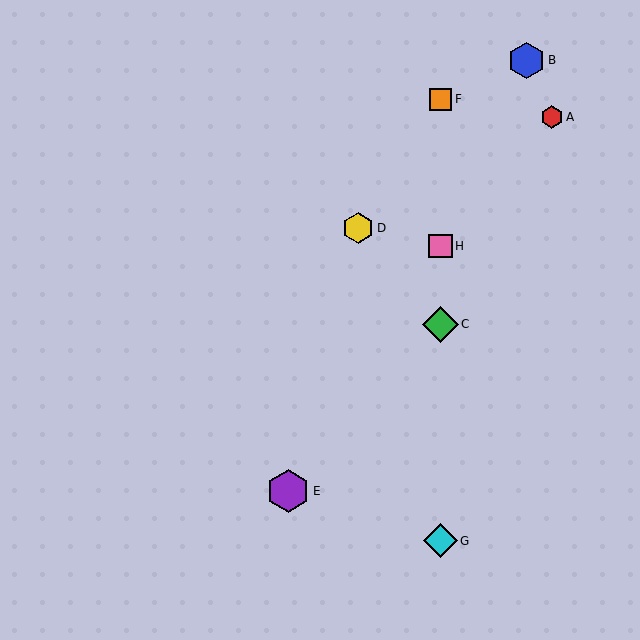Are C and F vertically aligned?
Yes, both are at x≈441.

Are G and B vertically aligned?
No, G is at x≈441 and B is at x≈527.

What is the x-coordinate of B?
Object B is at x≈527.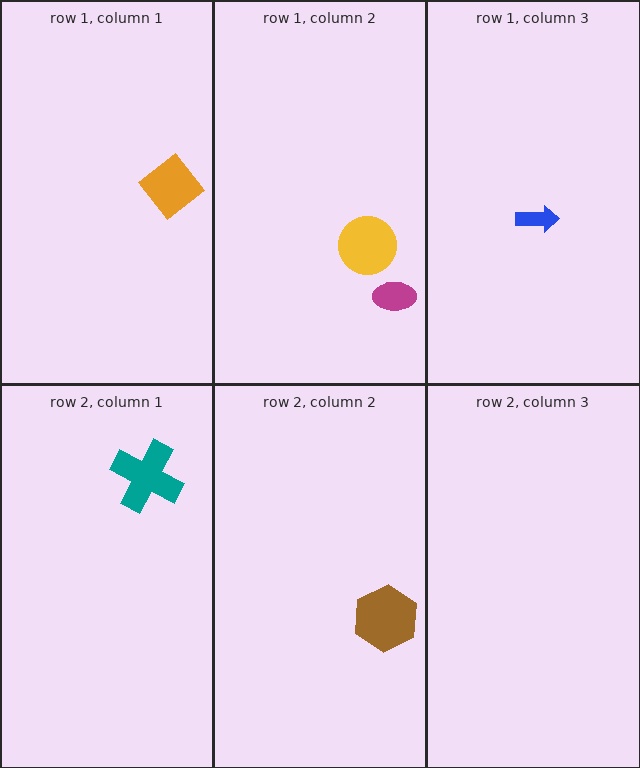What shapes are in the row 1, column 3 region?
The blue arrow.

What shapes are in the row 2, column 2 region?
The brown hexagon.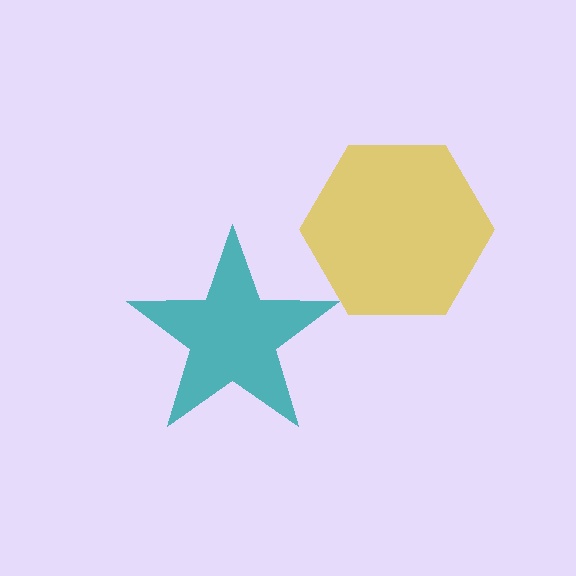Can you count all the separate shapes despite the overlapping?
Yes, there are 2 separate shapes.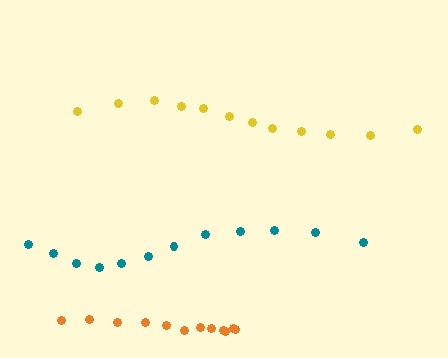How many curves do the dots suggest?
There are 3 distinct paths.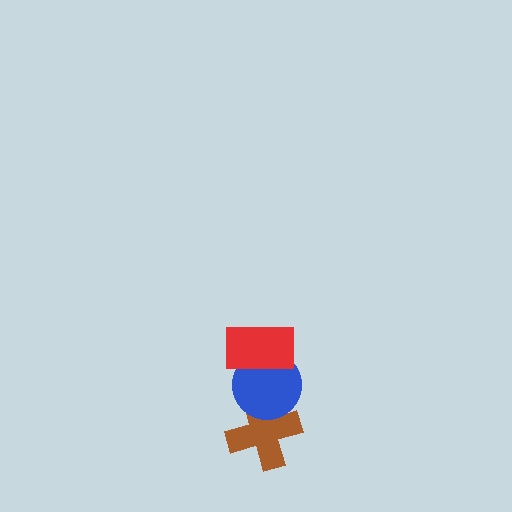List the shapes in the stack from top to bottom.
From top to bottom: the red rectangle, the blue circle, the brown cross.